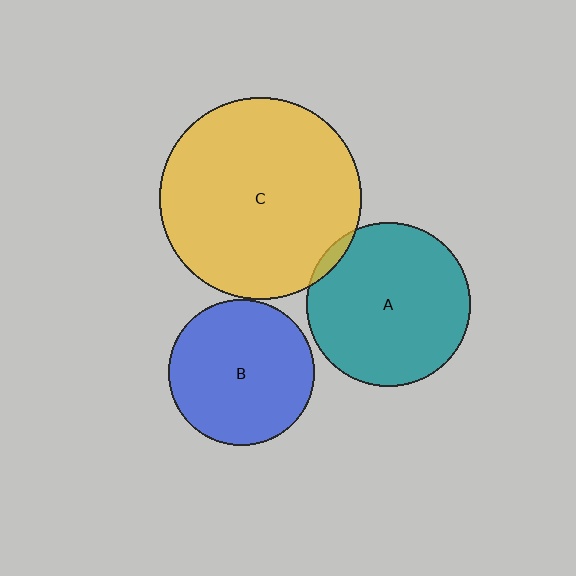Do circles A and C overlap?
Yes.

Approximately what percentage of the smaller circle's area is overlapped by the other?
Approximately 5%.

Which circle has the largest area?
Circle C (yellow).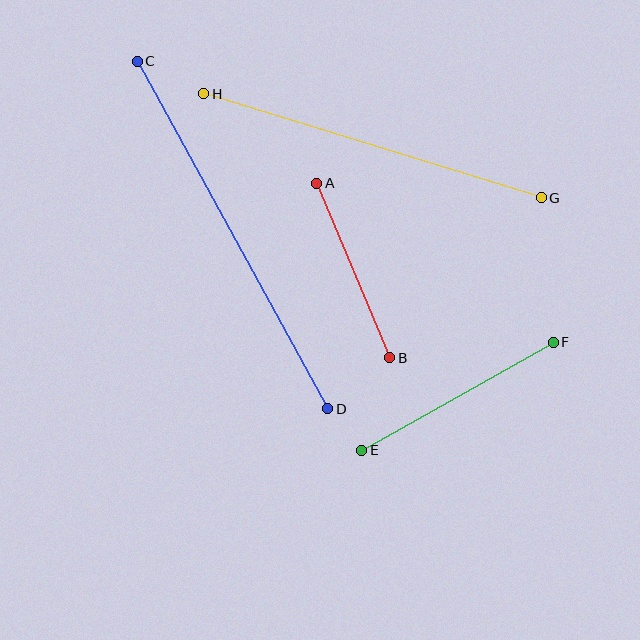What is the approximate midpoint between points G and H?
The midpoint is at approximately (372, 146) pixels.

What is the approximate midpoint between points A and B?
The midpoint is at approximately (353, 271) pixels.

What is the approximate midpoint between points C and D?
The midpoint is at approximately (232, 235) pixels.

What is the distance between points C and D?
The distance is approximately 396 pixels.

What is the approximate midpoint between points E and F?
The midpoint is at approximately (457, 396) pixels.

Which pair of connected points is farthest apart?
Points C and D are farthest apart.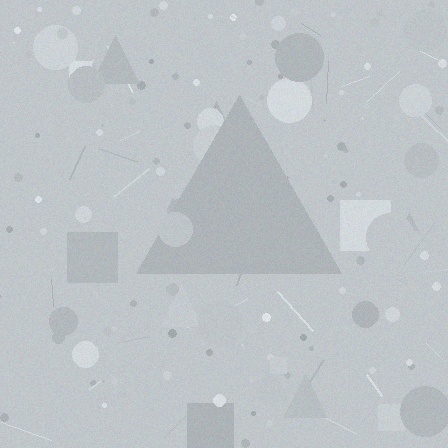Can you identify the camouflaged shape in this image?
The camouflaged shape is a triangle.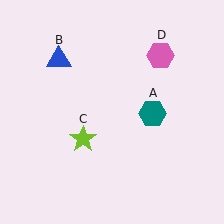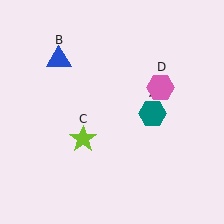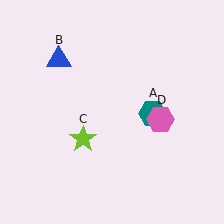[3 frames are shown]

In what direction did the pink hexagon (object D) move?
The pink hexagon (object D) moved down.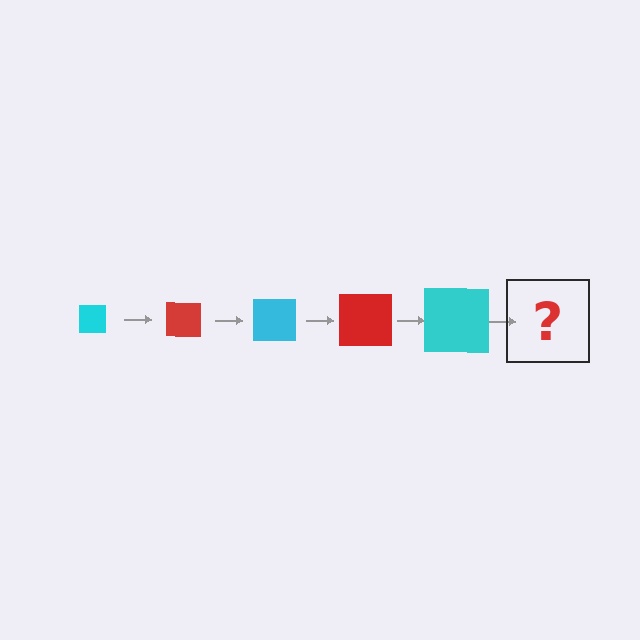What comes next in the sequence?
The next element should be a red square, larger than the previous one.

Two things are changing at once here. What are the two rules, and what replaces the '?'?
The two rules are that the square grows larger each step and the color cycles through cyan and red. The '?' should be a red square, larger than the previous one.